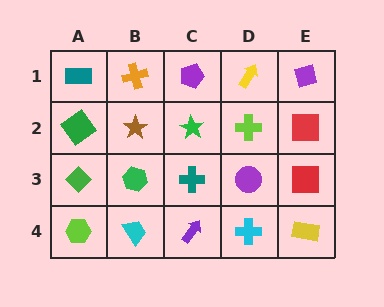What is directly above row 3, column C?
A green star.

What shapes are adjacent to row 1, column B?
A brown star (row 2, column B), a teal rectangle (row 1, column A), a purple pentagon (row 1, column C).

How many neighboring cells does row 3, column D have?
4.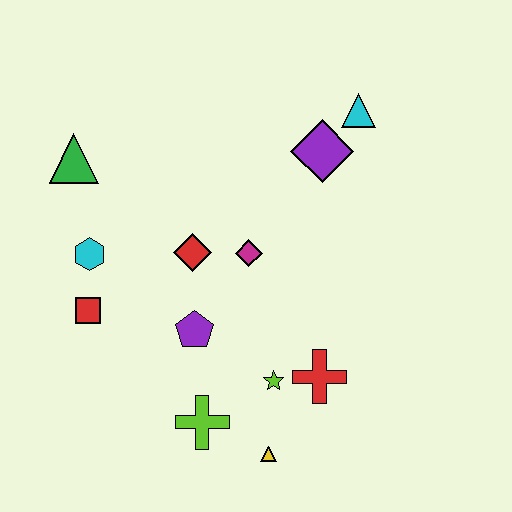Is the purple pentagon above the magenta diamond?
No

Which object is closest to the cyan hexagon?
The red square is closest to the cyan hexagon.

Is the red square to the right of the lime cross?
No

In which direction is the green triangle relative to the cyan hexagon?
The green triangle is above the cyan hexagon.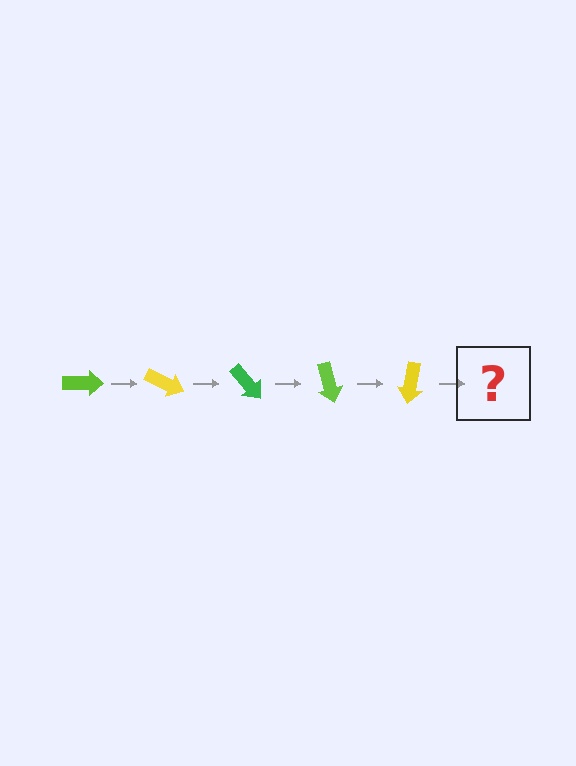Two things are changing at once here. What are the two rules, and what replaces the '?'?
The two rules are that it rotates 25 degrees each step and the color cycles through lime, yellow, and green. The '?' should be a green arrow, rotated 125 degrees from the start.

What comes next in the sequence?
The next element should be a green arrow, rotated 125 degrees from the start.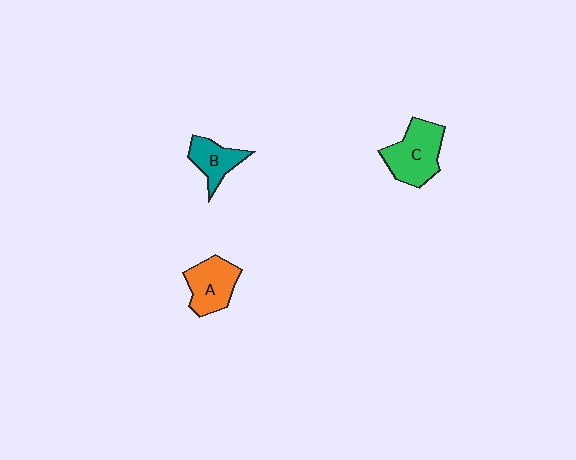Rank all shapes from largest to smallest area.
From largest to smallest: C (green), A (orange), B (teal).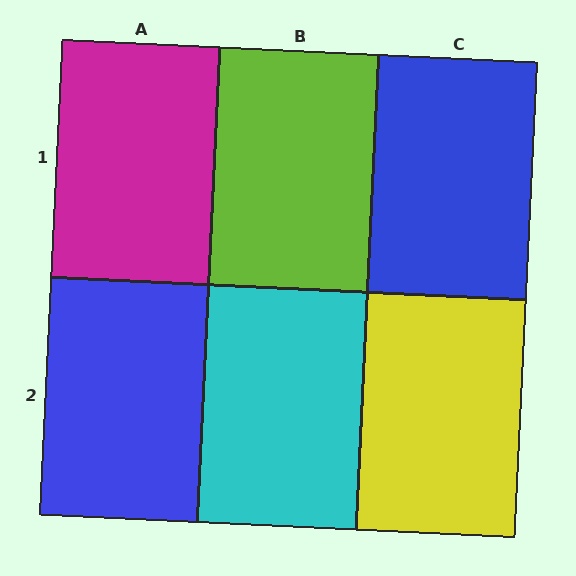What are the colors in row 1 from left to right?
Magenta, lime, blue.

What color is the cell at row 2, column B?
Cyan.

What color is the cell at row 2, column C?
Yellow.